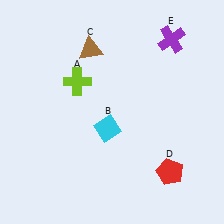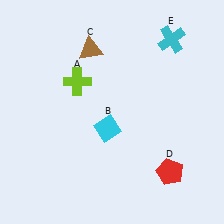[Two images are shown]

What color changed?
The cross (E) changed from purple in Image 1 to cyan in Image 2.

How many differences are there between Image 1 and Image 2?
There is 1 difference between the two images.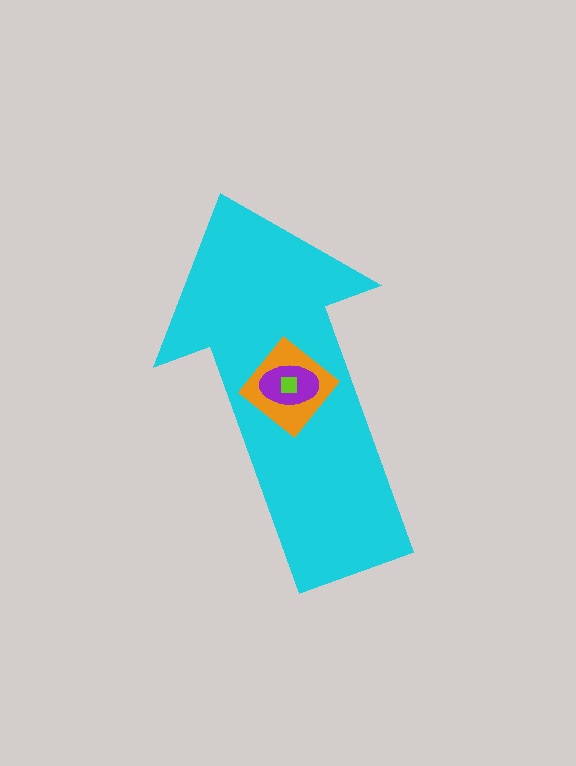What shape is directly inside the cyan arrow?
The orange diamond.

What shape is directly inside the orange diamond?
The purple ellipse.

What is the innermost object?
The lime square.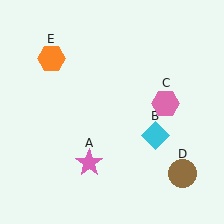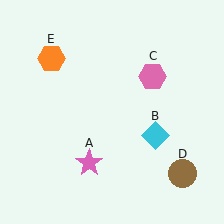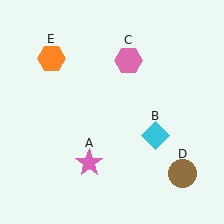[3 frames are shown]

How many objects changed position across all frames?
1 object changed position: pink hexagon (object C).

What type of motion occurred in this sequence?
The pink hexagon (object C) rotated counterclockwise around the center of the scene.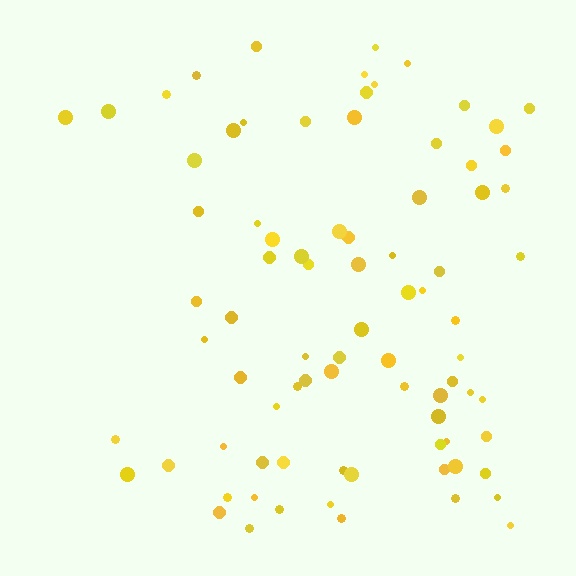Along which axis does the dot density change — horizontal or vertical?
Horizontal.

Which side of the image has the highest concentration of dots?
The right.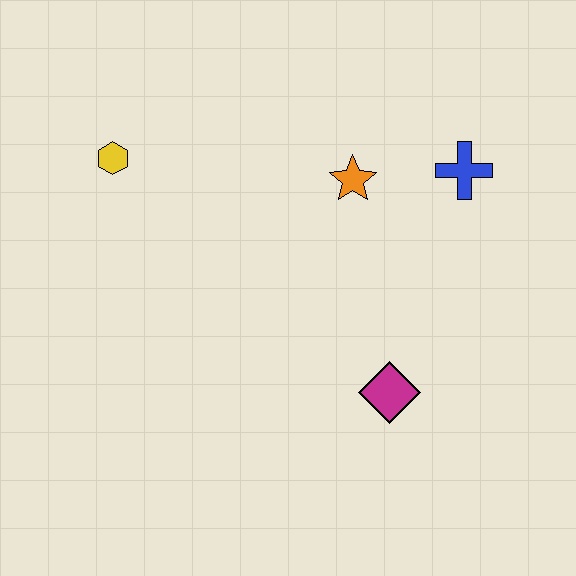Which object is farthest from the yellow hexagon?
The magenta diamond is farthest from the yellow hexagon.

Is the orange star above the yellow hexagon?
No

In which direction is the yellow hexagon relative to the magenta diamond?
The yellow hexagon is to the left of the magenta diamond.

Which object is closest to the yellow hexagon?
The orange star is closest to the yellow hexagon.